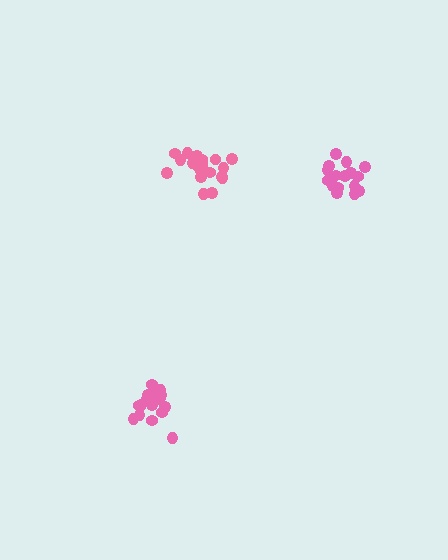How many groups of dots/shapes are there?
There are 3 groups.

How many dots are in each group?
Group 1: 20 dots, Group 2: 17 dots, Group 3: 18 dots (55 total).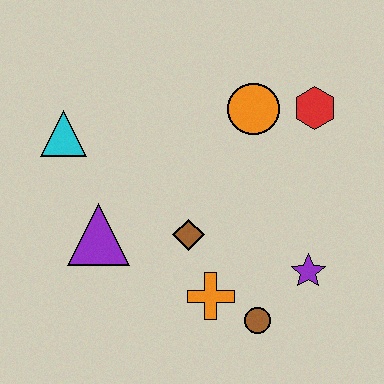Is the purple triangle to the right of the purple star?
No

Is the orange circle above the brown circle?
Yes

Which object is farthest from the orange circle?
The brown circle is farthest from the orange circle.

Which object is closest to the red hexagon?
The orange circle is closest to the red hexagon.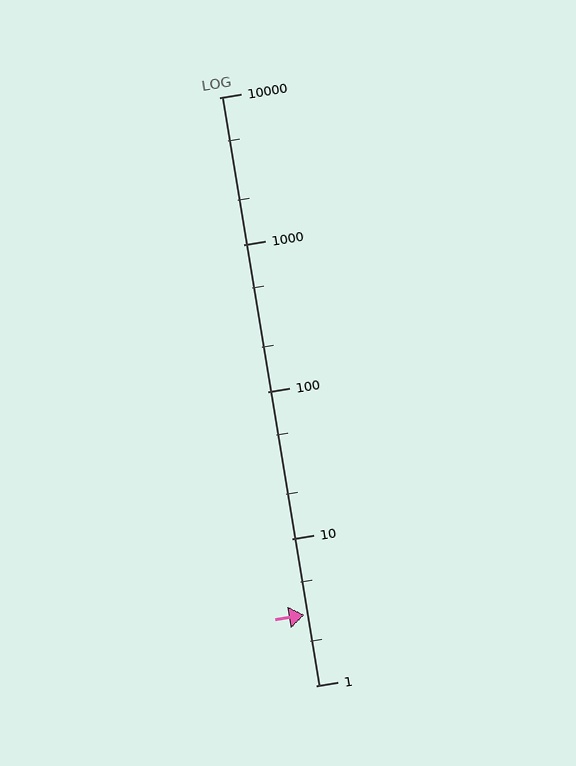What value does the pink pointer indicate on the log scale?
The pointer indicates approximately 3.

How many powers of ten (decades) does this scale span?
The scale spans 4 decades, from 1 to 10000.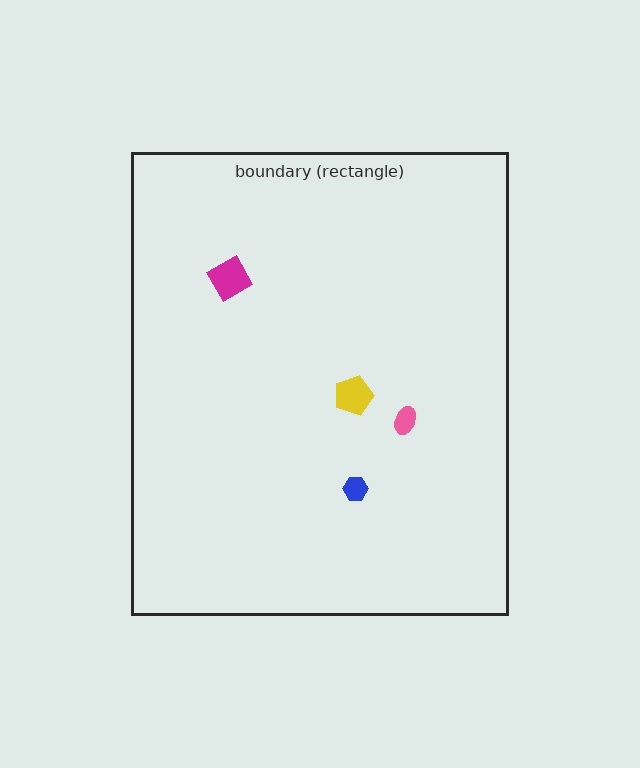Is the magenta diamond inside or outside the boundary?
Inside.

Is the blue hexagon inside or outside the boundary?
Inside.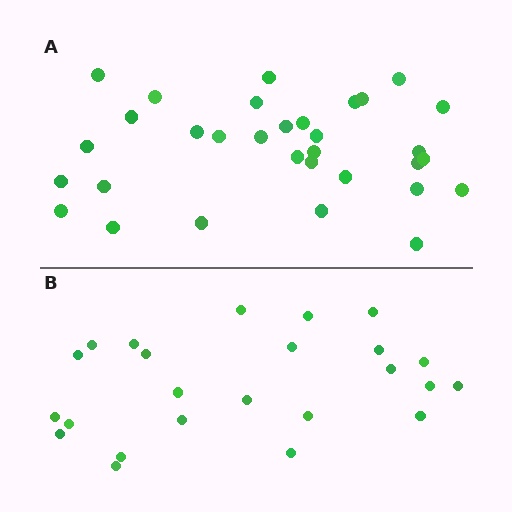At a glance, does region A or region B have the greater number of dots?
Region A (the top region) has more dots.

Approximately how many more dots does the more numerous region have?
Region A has roughly 8 or so more dots than region B.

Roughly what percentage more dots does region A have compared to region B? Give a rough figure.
About 35% more.